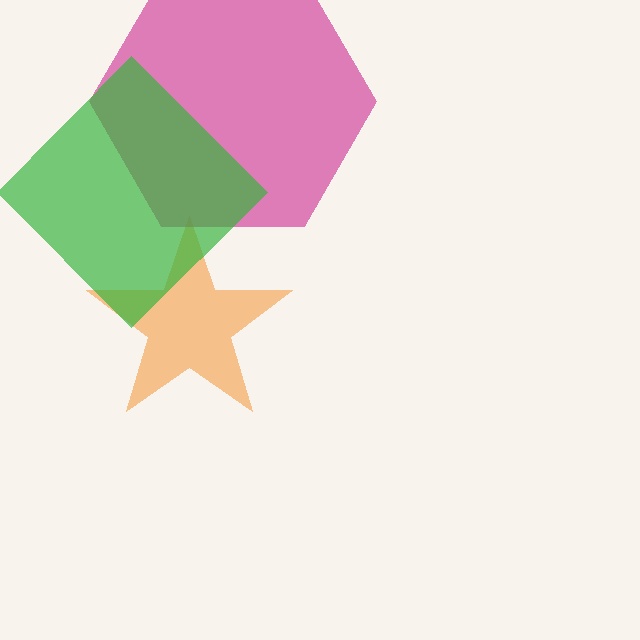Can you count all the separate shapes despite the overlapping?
Yes, there are 3 separate shapes.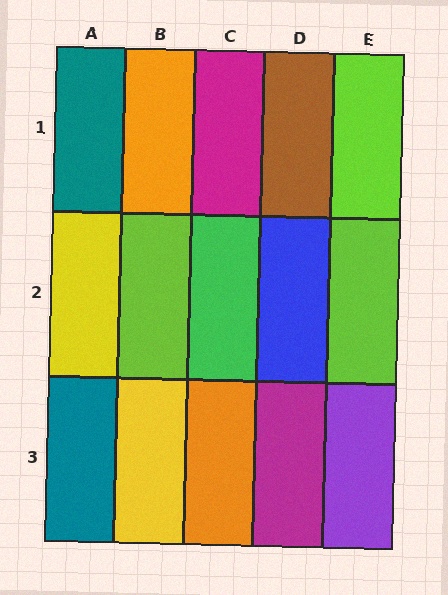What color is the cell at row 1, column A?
Teal.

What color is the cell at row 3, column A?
Teal.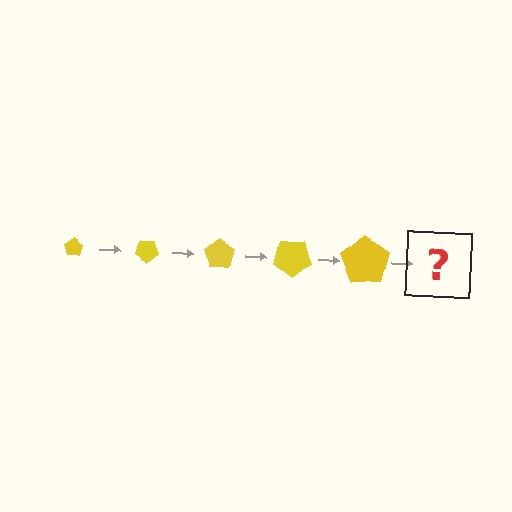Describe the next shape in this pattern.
It should be a pentagon, larger than the previous one and rotated 175 degrees from the start.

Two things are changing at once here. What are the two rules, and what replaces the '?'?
The two rules are that the pentagon grows larger each step and it rotates 35 degrees each step. The '?' should be a pentagon, larger than the previous one and rotated 175 degrees from the start.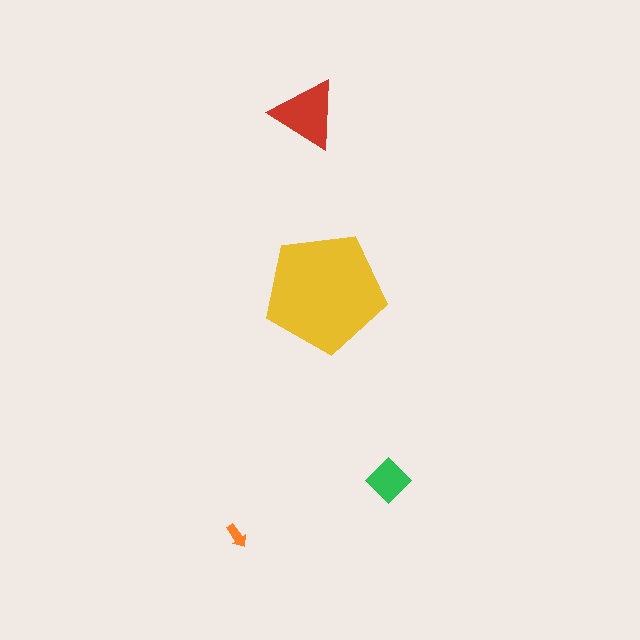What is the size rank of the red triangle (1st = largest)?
2nd.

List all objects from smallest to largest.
The orange arrow, the green diamond, the red triangle, the yellow pentagon.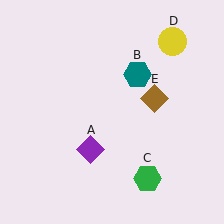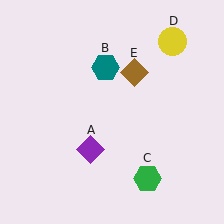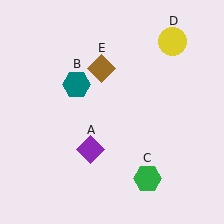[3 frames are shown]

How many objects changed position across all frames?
2 objects changed position: teal hexagon (object B), brown diamond (object E).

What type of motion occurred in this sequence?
The teal hexagon (object B), brown diamond (object E) rotated counterclockwise around the center of the scene.